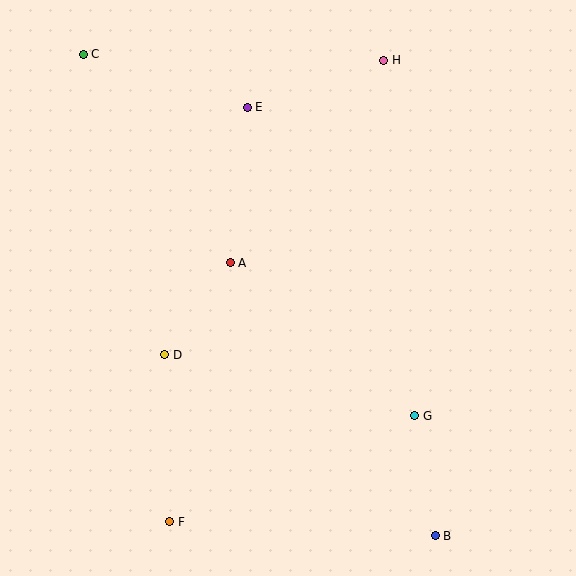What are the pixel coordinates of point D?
Point D is at (165, 355).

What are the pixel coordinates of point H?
Point H is at (384, 60).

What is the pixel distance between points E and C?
The distance between E and C is 173 pixels.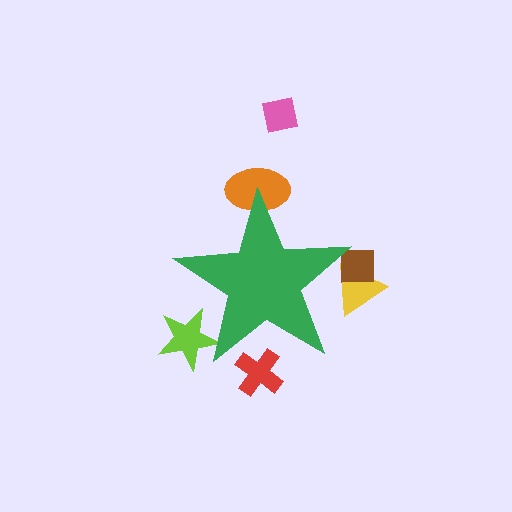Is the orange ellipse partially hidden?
Yes, the orange ellipse is partially hidden behind the green star.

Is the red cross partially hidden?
Yes, the red cross is partially hidden behind the green star.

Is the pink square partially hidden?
No, the pink square is fully visible.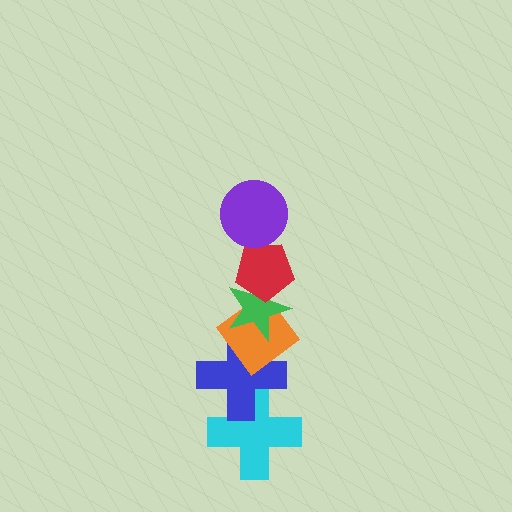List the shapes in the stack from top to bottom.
From top to bottom: the purple circle, the red pentagon, the green star, the orange diamond, the blue cross, the cyan cross.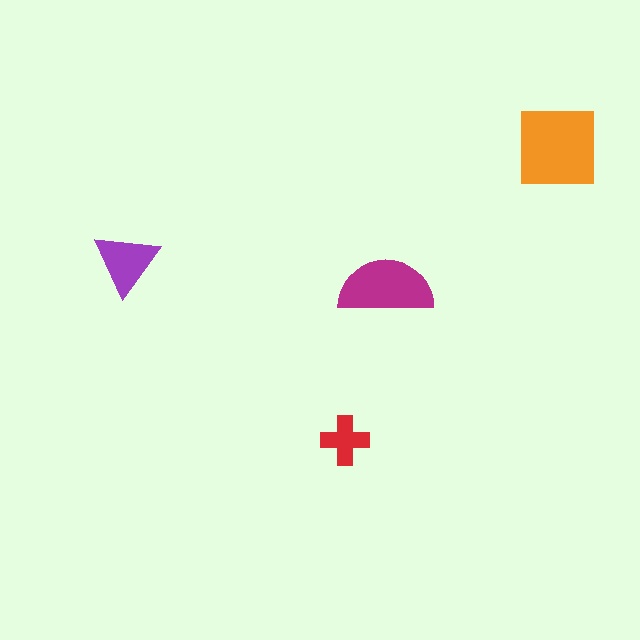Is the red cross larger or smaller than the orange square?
Smaller.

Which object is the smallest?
The red cross.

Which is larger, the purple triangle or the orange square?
The orange square.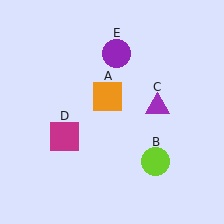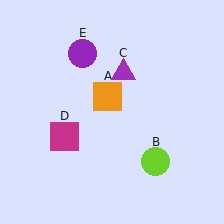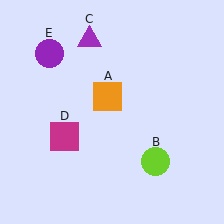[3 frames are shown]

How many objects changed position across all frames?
2 objects changed position: purple triangle (object C), purple circle (object E).